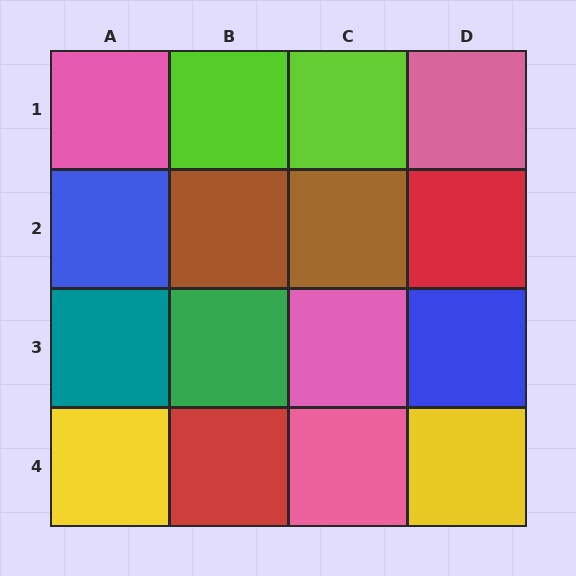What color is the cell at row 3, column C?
Pink.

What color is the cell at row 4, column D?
Yellow.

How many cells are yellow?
2 cells are yellow.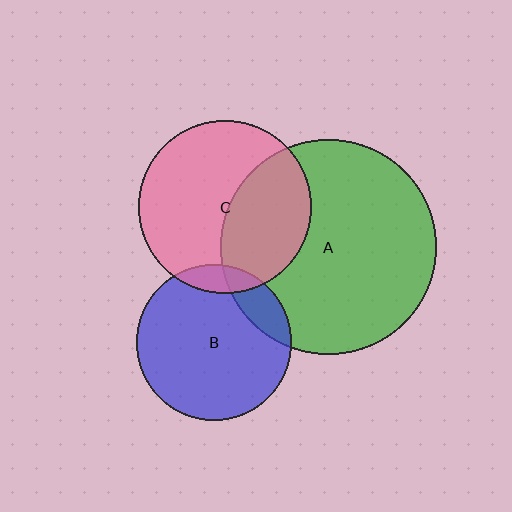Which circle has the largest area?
Circle A (green).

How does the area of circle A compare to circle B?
Approximately 1.9 times.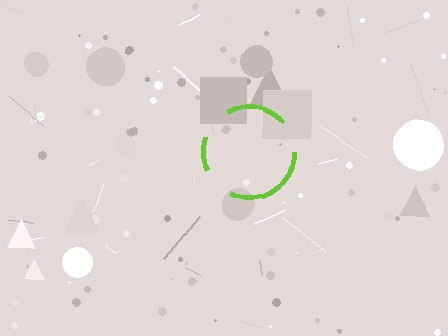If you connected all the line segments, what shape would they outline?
They would outline a circle.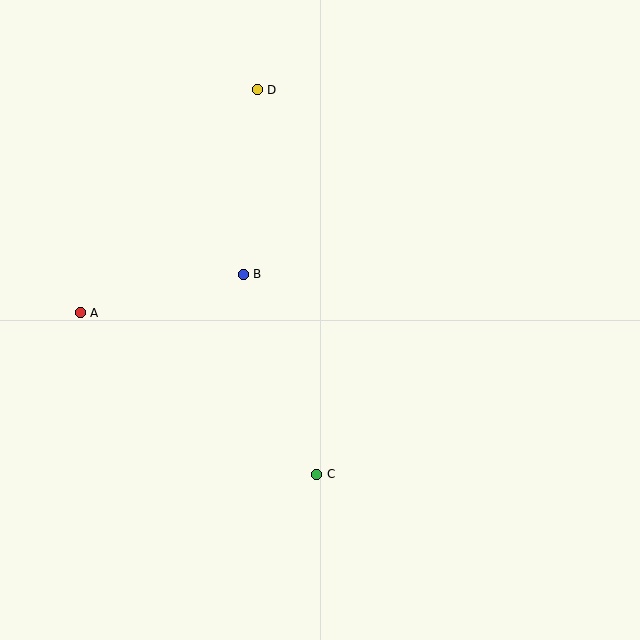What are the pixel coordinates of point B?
Point B is at (243, 274).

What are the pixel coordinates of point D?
Point D is at (257, 90).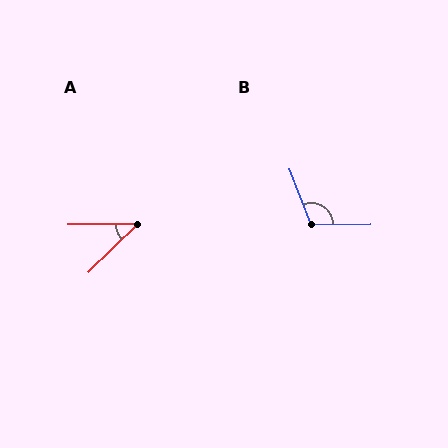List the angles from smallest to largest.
A (44°), B (110°).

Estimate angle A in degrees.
Approximately 44 degrees.